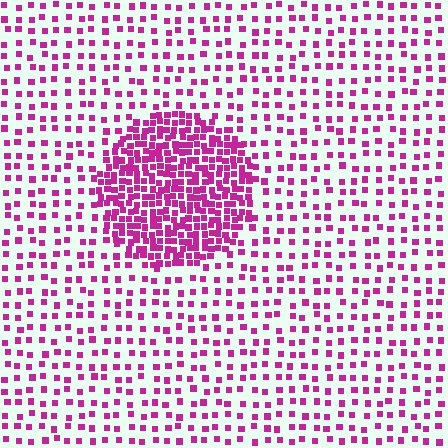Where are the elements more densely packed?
The elements are more densely packed inside the circle boundary.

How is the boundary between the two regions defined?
The boundary is defined by a change in element density (approximately 2.8x ratio). All elements are the same color, size, and shape.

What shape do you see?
I see a circle.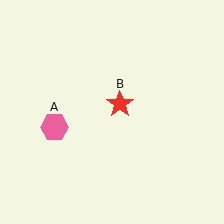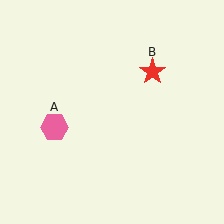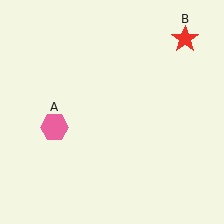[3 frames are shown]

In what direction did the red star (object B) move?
The red star (object B) moved up and to the right.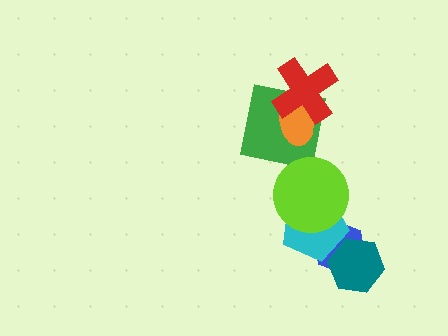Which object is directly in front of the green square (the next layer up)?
The orange ellipse is directly in front of the green square.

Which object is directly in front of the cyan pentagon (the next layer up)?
The lime circle is directly in front of the cyan pentagon.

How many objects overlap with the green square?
2 objects overlap with the green square.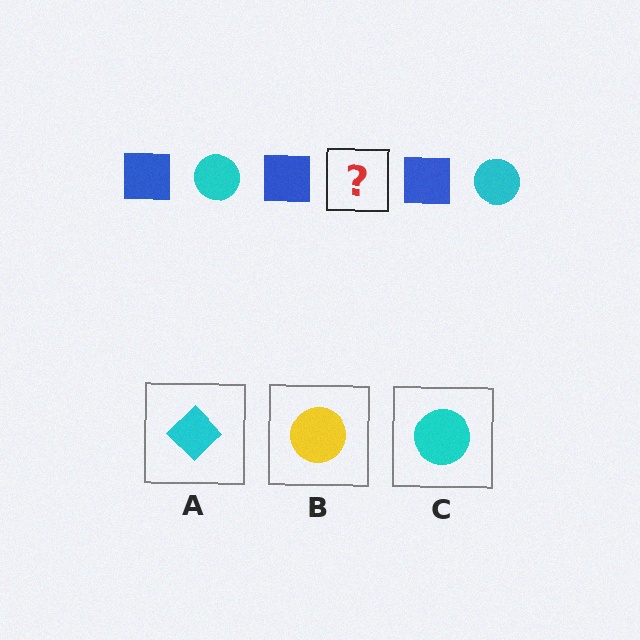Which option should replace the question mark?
Option C.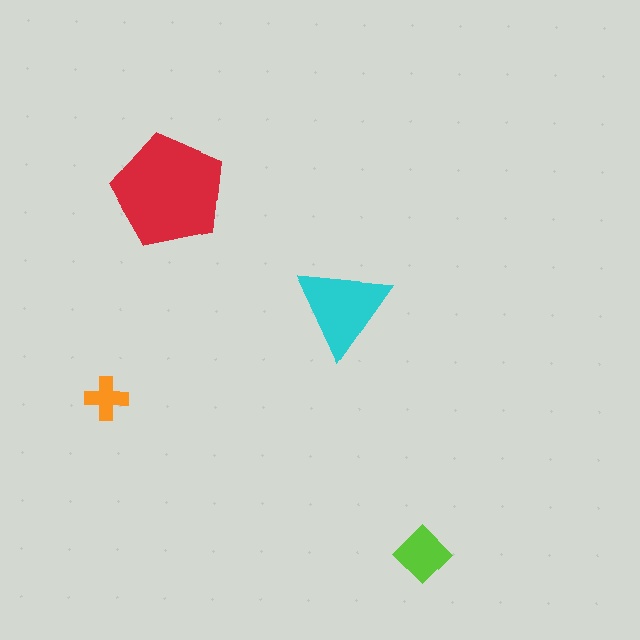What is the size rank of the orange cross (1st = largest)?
4th.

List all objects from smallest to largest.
The orange cross, the lime diamond, the cyan triangle, the red pentagon.